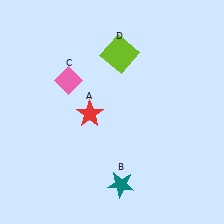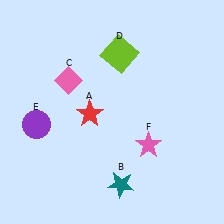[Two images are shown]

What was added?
A purple circle (E), a pink star (F) were added in Image 2.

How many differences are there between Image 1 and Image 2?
There are 2 differences between the two images.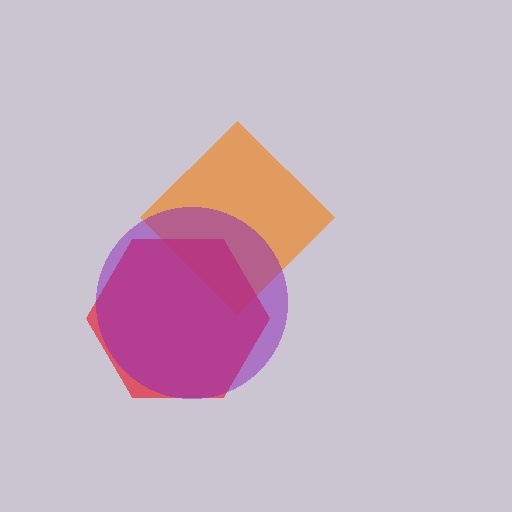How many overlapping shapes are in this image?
There are 3 overlapping shapes in the image.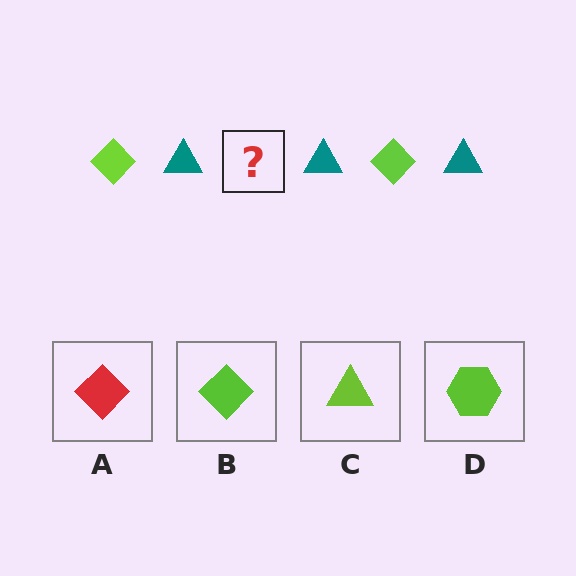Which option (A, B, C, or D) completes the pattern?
B.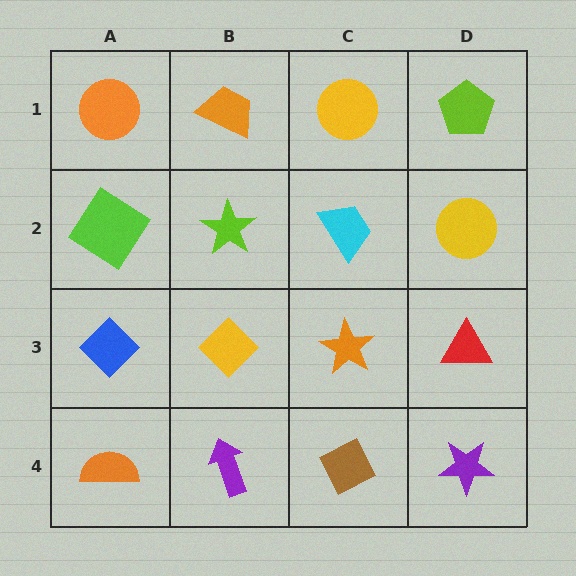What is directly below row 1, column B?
A lime star.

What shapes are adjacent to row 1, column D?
A yellow circle (row 2, column D), a yellow circle (row 1, column C).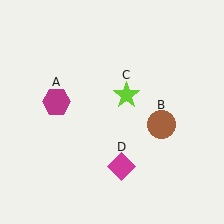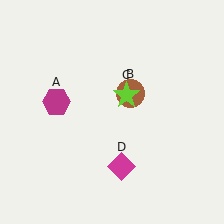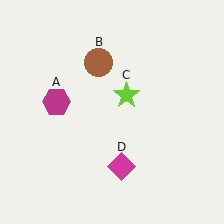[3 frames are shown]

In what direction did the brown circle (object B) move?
The brown circle (object B) moved up and to the left.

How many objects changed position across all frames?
1 object changed position: brown circle (object B).